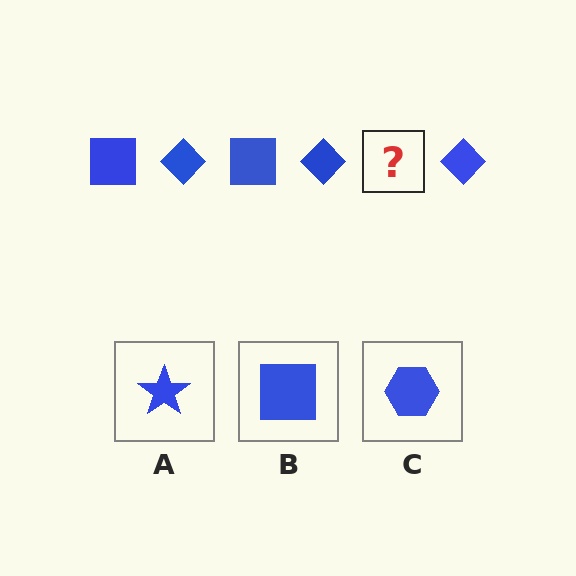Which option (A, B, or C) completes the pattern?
B.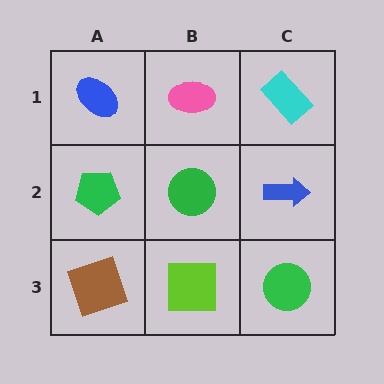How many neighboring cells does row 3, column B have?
3.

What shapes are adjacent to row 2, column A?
A blue ellipse (row 1, column A), a brown square (row 3, column A), a green circle (row 2, column B).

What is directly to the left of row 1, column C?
A pink ellipse.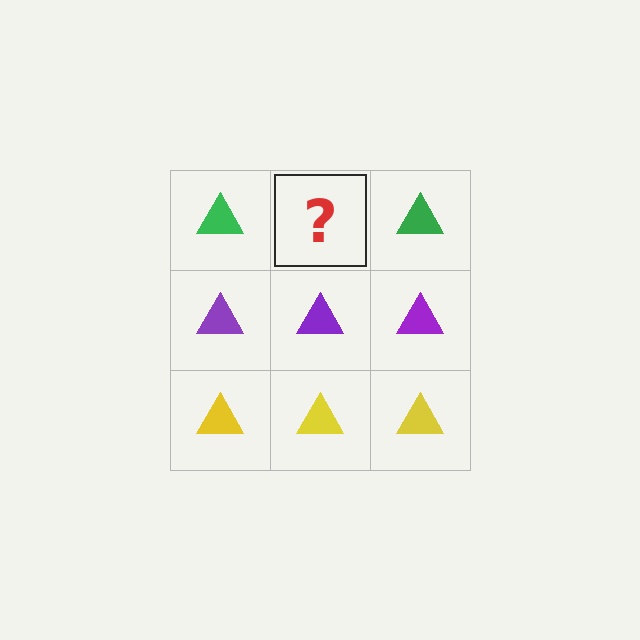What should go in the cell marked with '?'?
The missing cell should contain a green triangle.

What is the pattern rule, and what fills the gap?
The rule is that each row has a consistent color. The gap should be filled with a green triangle.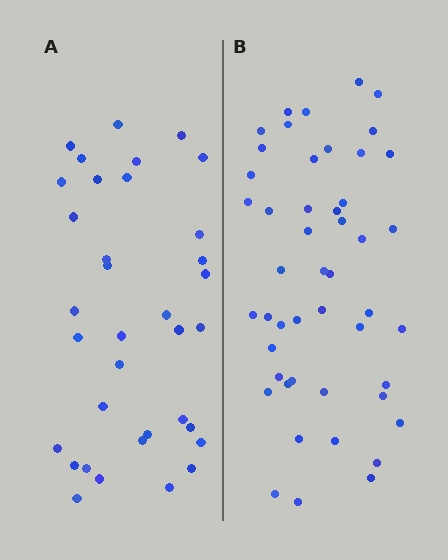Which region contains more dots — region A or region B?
Region B (the right region) has more dots.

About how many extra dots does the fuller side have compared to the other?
Region B has approximately 15 more dots than region A.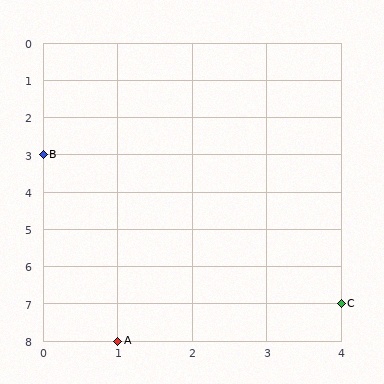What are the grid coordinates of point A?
Point A is at grid coordinates (1, 8).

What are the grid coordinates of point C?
Point C is at grid coordinates (4, 7).